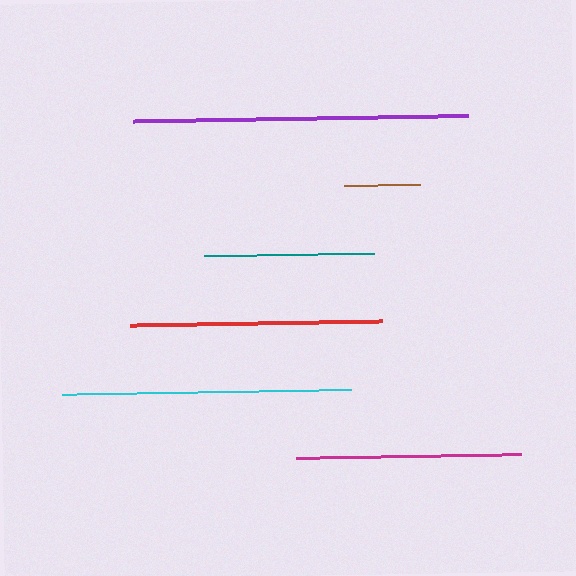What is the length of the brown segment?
The brown segment is approximately 76 pixels long.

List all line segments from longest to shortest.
From longest to shortest: purple, cyan, red, magenta, teal, brown.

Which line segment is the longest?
The purple line is the longest at approximately 334 pixels.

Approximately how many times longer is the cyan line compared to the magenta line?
The cyan line is approximately 1.3 times the length of the magenta line.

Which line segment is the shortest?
The brown line is the shortest at approximately 76 pixels.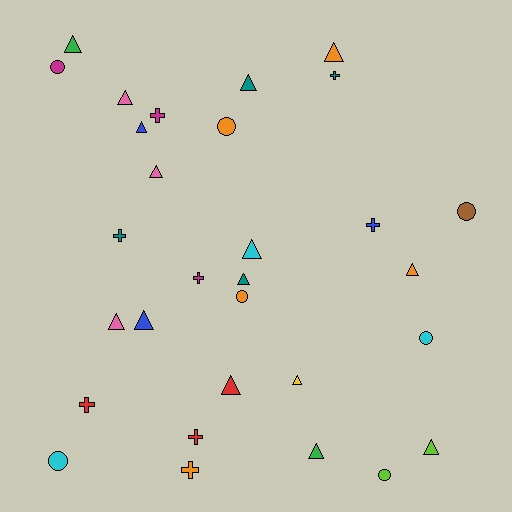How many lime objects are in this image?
There are 2 lime objects.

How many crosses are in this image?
There are 8 crosses.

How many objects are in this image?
There are 30 objects.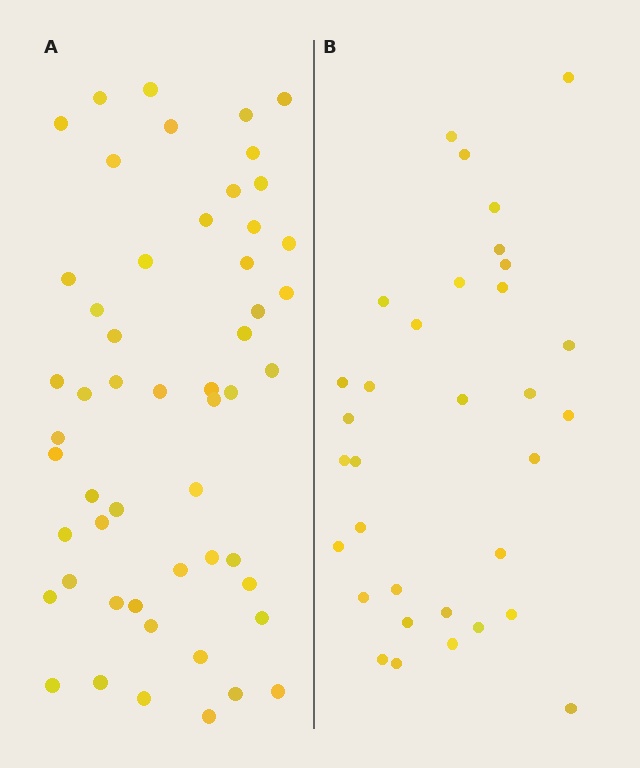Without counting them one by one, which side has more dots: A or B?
Region A (the left region) has more dots.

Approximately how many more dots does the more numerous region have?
Region A has approximately 20 more dots than region B.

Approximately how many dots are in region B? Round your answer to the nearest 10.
About 30 dots. (The exact count is 33, which rounds to 30.)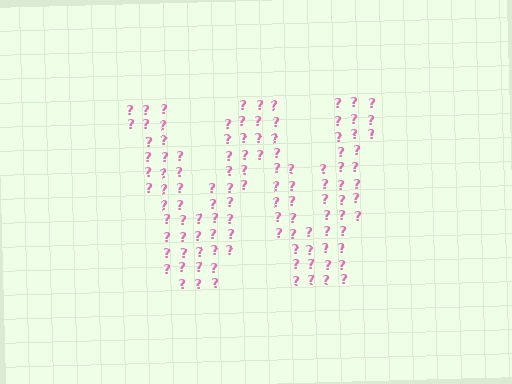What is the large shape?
The large shape is the letter W.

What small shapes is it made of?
It is made of small question marks.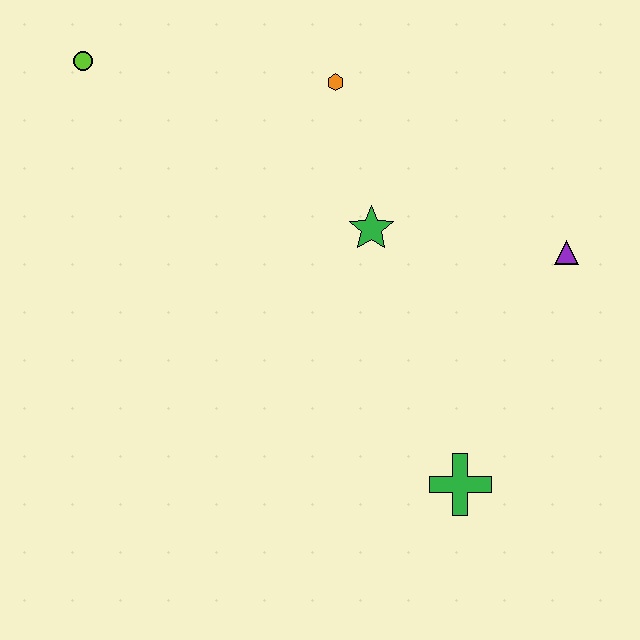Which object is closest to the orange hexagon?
The green star is closest to the orange hexagon.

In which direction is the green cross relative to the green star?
The green cross is below the green star.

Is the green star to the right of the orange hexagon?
Yes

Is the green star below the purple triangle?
No